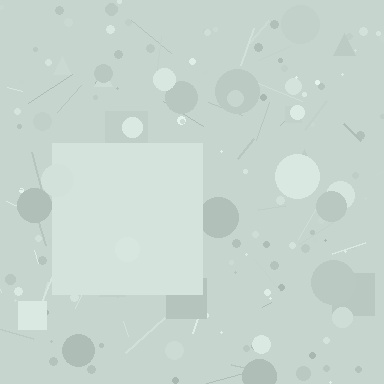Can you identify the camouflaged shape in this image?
The camouflaged shape is a square.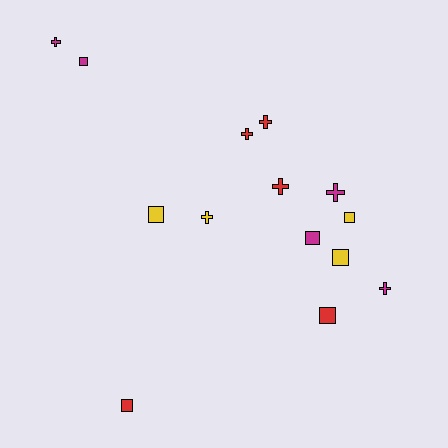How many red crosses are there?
There are 3 red crosses.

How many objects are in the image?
There are 14 objects.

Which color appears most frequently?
Red, with 5 objects.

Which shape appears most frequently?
Cross, with 7 objects.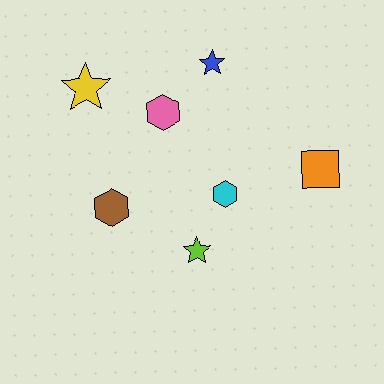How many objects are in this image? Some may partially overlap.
There are 7 objects.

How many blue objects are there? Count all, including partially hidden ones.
There is 1 blue object.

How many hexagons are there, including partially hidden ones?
There are 3 hexagons.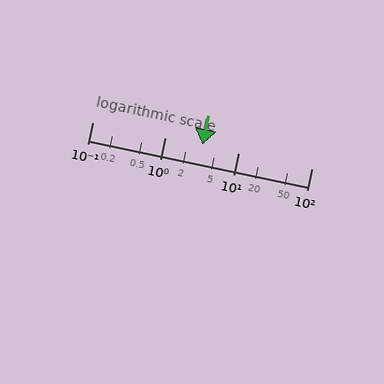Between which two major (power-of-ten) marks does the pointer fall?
The pointer is between 1 and 10.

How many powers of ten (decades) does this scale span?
The scale spans 3 decades, from 0.1 to 100.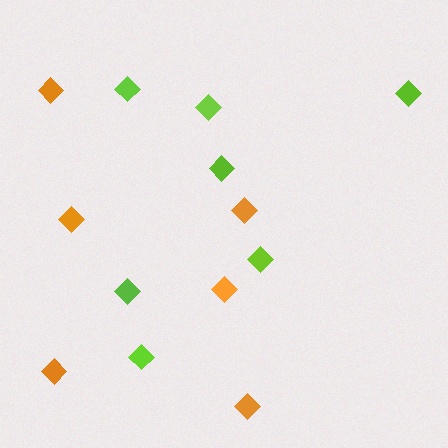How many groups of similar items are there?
There are 2 groups: one group of lime diamonds (7) and one group of orange diamonds (6).